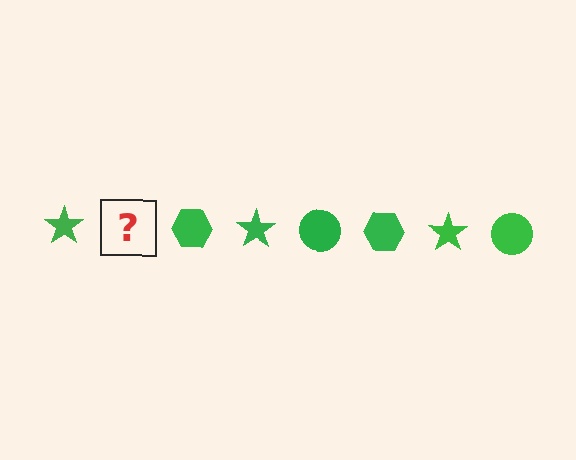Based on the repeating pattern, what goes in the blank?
The blank should be a green circle.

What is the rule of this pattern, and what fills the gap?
The rule is that the pattern cycles through star, circle, hexagon shapes in green. The gap should be filled with a green circle.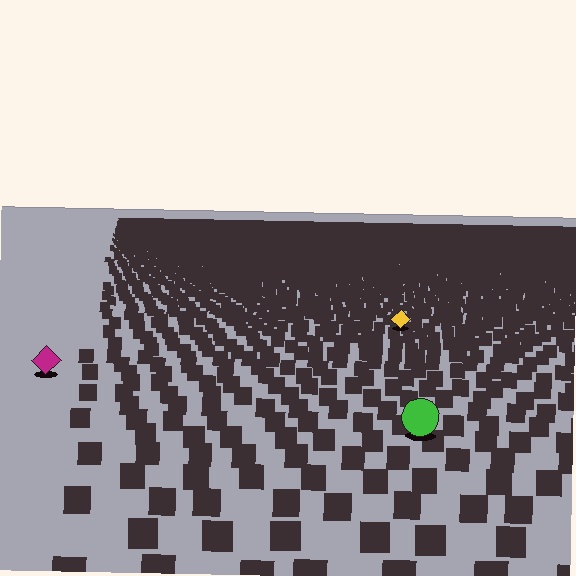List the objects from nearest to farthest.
From nearest to farthest: the green circle, the magenta diamond, the yellow diamond.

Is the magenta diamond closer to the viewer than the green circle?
No. The green circle is closer — you can tell from the texture gradient: the ground texture is coarser near it.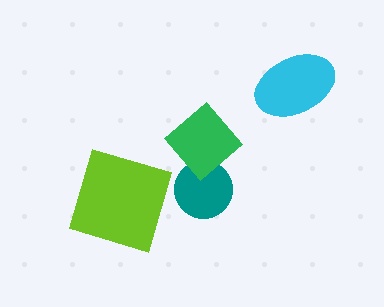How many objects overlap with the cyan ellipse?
0 objects overlap with the cyan ellipse.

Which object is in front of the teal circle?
The green diamond is in front of the teal circle.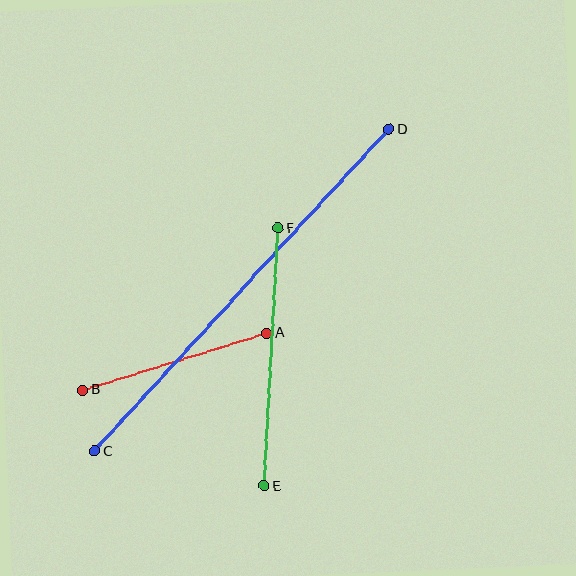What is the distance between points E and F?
The distance is approximately 258 pixels.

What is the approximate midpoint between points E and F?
The midpoint is at approximately (271, 357) pixels.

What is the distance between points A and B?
The distance is approximately 193 pixels.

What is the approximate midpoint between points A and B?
The midpoint is at approximately (175, 362) pixels.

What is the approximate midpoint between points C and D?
The midpoint is at approximately (242, 290) pixels.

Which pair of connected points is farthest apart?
Points C and D are farthest apart.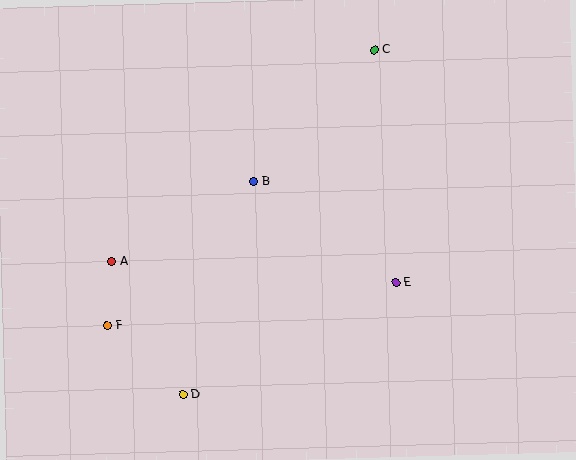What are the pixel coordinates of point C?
Point C is at (374, 50).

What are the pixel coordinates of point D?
Point D is at (183, 394).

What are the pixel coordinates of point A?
Point A is at (112, 261).